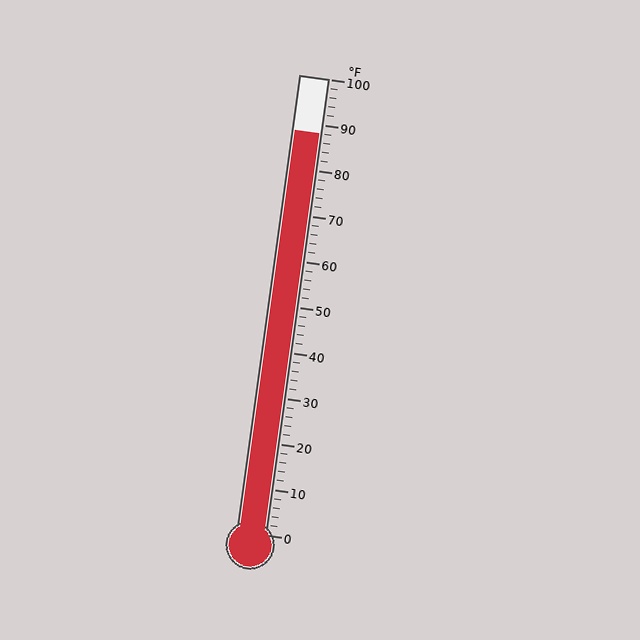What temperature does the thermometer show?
The thermometer shows approximately 88°F.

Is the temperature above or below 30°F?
The temperature is above 30°F.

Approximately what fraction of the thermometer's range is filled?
The thermometer is filled to approximately 90% of its range.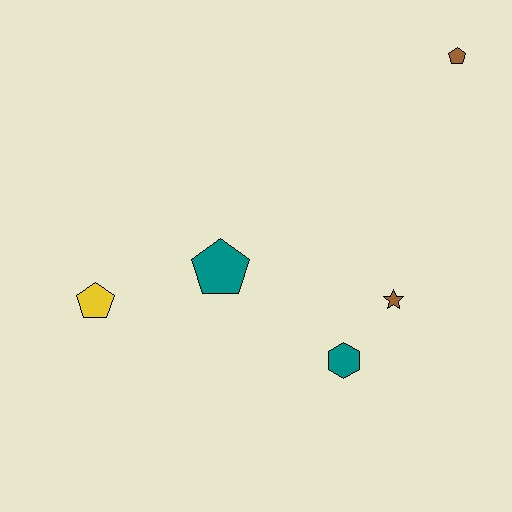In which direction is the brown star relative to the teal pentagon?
The brown star is to the right of the teal pentagon.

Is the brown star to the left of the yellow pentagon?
No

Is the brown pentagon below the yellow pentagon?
No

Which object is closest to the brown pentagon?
The brown star is closest to the brown pentagon.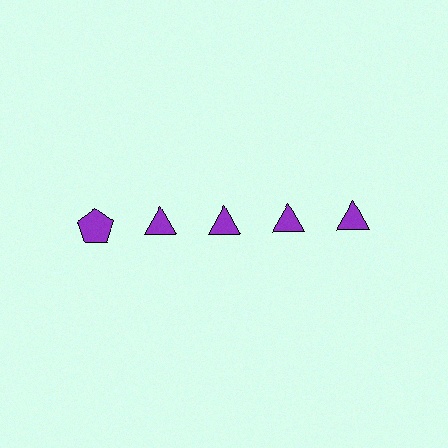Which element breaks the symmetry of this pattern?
The purple pentagon in the top row, leftmost column breaks the symmetry. All other shapes are purple triangles.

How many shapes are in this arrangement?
There are 5 shapes arranged in a grid pattern.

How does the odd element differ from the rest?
It has a different shape: pentagon instead of triangle.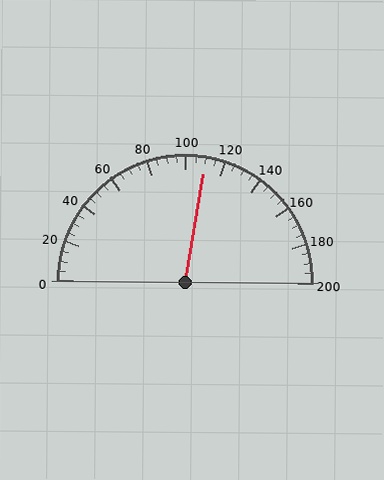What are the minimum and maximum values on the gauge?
The gauge ranges from 0 to 200.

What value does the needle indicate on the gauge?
The needle indicates approximately 110.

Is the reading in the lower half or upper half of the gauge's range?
The reading is in the upper half of the range (0 to 200).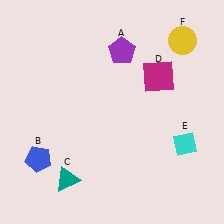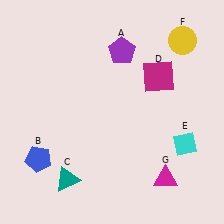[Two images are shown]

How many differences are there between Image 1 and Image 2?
There is 1 difference between the two images.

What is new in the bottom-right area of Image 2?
A magenta triangle (G) was added in the bottom-right area of Image 2.